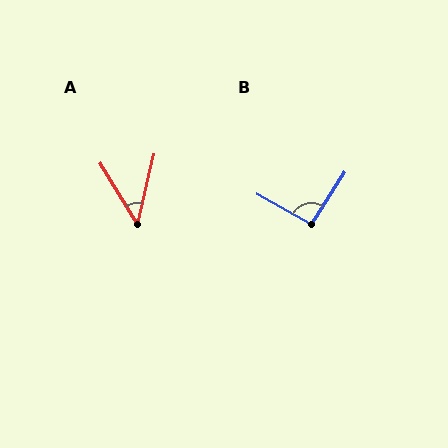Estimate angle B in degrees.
Approximately 93 degrees.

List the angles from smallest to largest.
A (45°), B (93°).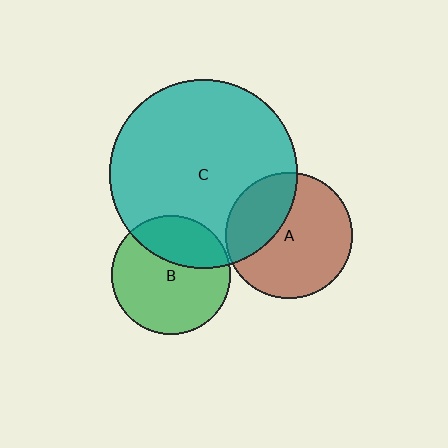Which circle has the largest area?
Circle C (teal).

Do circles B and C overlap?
Yes.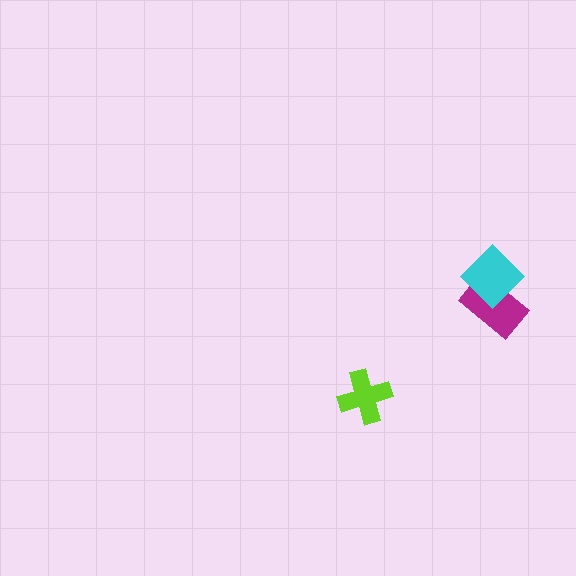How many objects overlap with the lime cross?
0 objects overlap with the lime cross.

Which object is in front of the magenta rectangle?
The cyan diamond is in front of the magenta rectangle.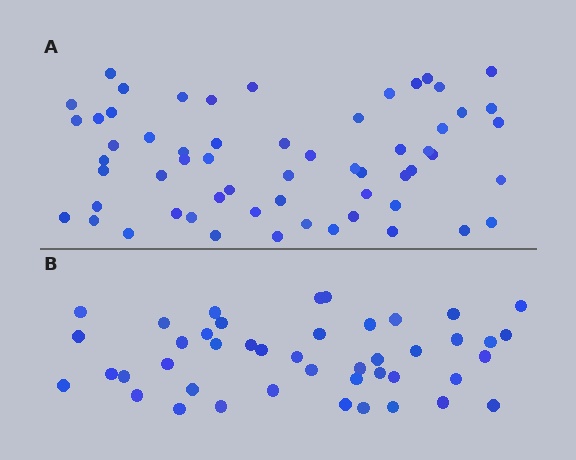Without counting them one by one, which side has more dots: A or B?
Region A (the top region) has more dots.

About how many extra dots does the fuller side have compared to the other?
Region A has approximately 15 more dots than region B.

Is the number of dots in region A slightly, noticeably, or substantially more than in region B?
Region A has noticeably more, but not dramatically so. The ratio is roughly 1.3 to 1.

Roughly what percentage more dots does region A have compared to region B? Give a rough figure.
About 35% more.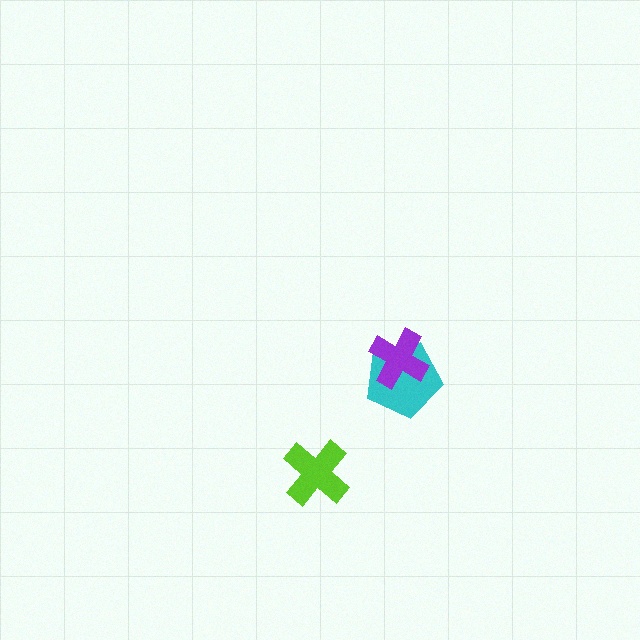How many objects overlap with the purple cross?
1 object overlaps with the purple cross.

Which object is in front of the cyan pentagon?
The purple cross is in front of the cyan pentagon.